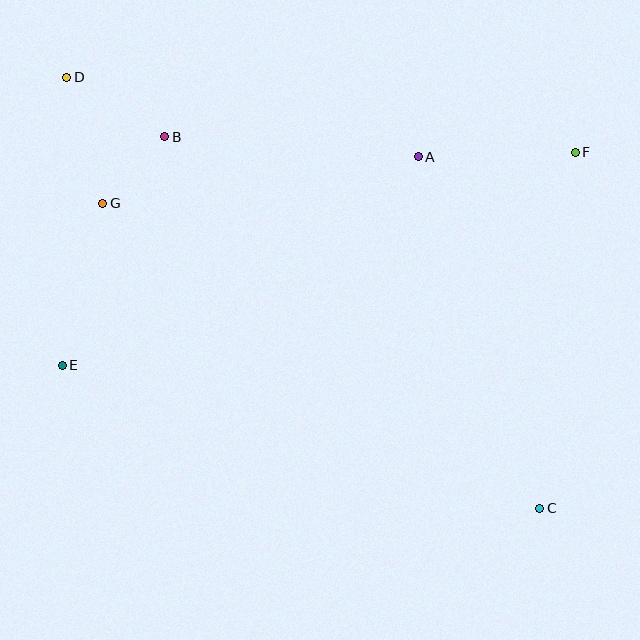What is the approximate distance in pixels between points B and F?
The distance between B and F is approximately 411 pixels.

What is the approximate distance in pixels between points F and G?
The distance between F and G is approximately 475 pixels.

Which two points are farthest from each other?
Points C and D are farthest from each other.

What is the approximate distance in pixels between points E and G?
The distance between E and G is approximately 167 pixels.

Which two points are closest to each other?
Points B and G are closest to each other.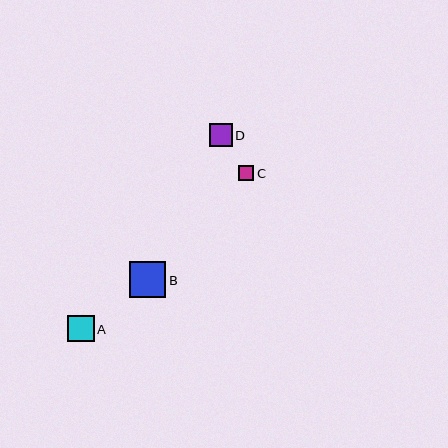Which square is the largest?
Square B is the largest with a size of approximately 36 pixels.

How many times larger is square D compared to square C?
Square D is approximately 1.5 times the size of square C.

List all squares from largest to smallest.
From largest to smallest: B, A, D, C.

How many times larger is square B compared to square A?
Square B is approximately 1.3 times the size of square A.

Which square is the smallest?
Square C is the smallest with a size of approximately 15 pixels.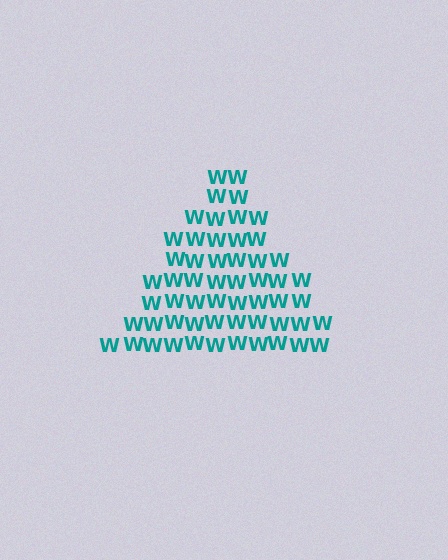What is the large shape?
The large shape is a triangle.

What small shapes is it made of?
It is made of small letter W's.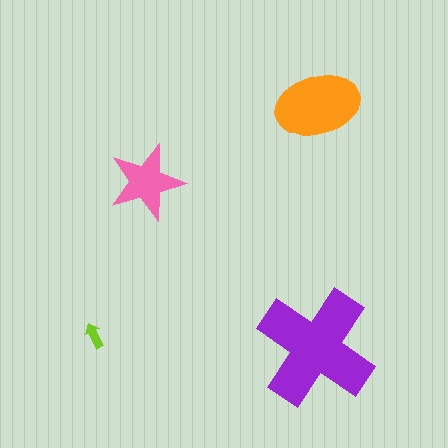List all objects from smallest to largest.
The lime arrow, the pink star, the orange ellipse, the purple cross.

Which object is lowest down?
The purple cross is bottommost.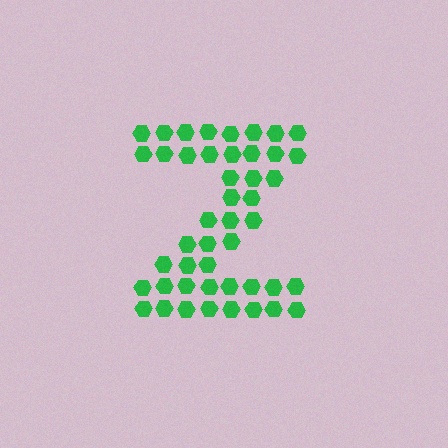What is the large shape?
The large shape is the letter Z.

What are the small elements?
The small elements are hexagons.